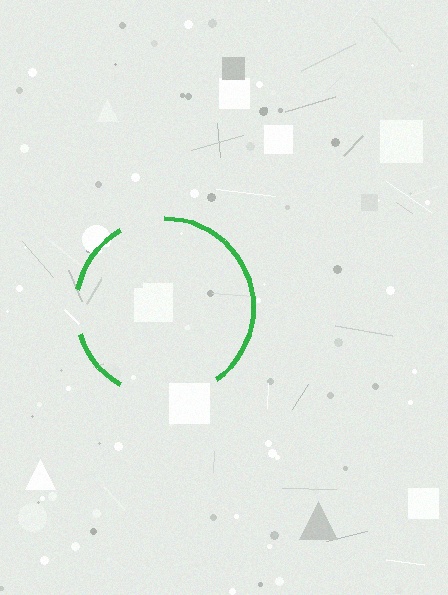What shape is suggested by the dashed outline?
The dashed outline suggests a circle.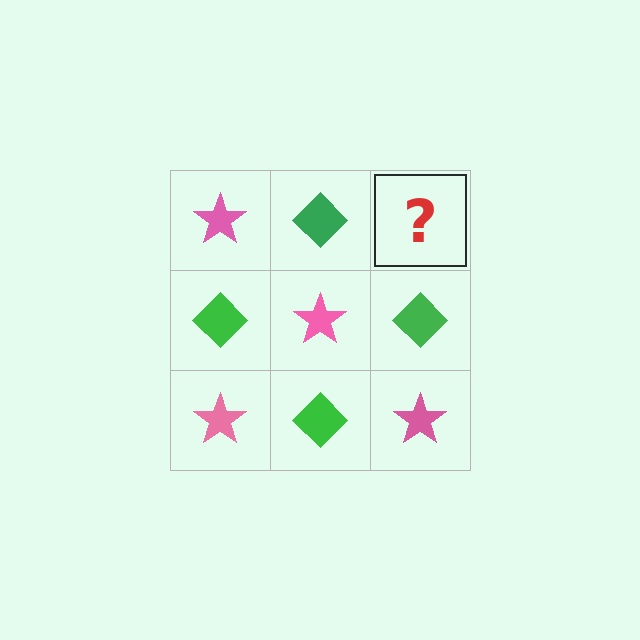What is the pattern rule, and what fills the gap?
The rule is that it alternates pink star and green diamond in a checkerboard pattern. The gap should be filled with a pink star.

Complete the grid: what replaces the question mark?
The question mark should be replaced with a pink star.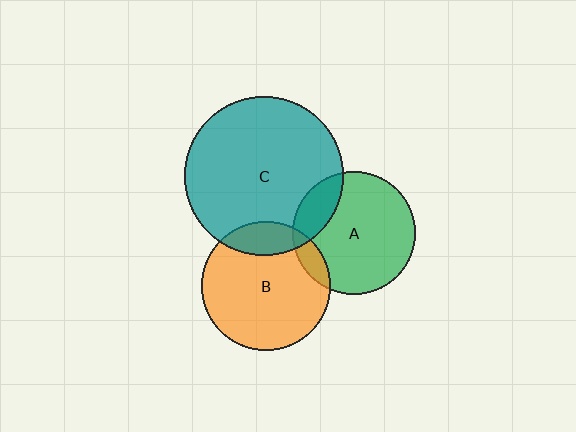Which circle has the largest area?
Circle C (teal).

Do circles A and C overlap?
Yes.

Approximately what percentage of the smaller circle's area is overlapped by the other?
Approximately 20%.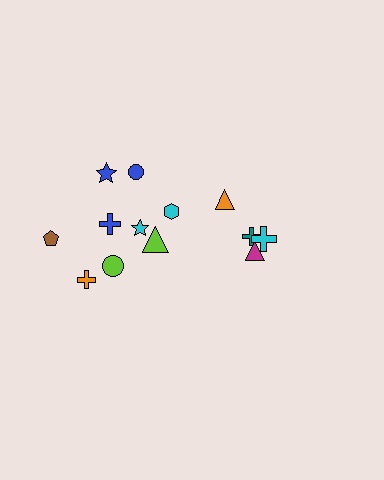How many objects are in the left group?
There are 8 objects.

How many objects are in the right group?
There are 5 objects.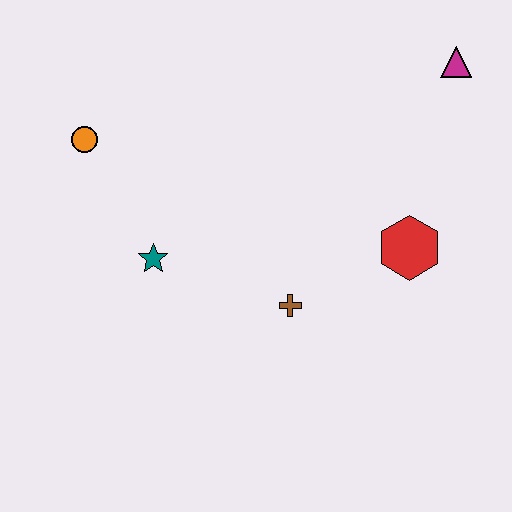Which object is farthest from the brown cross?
The magenta triangle is farthest from the brown cross.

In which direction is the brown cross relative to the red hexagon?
The brown cross is to the left of the red hexagon.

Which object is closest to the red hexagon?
The brown cross is closest to the red hexagon.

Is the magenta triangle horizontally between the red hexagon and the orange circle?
No